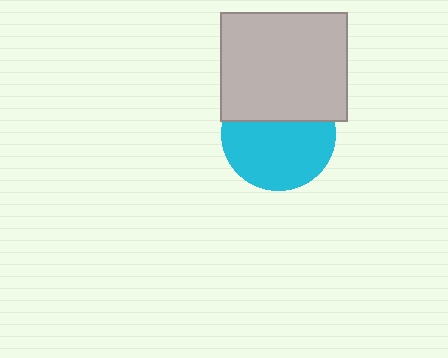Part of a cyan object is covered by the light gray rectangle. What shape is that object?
It is a circle.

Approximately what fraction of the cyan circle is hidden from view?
Roughly 36% of the cyan circle is hidden behind the light gray rectangle.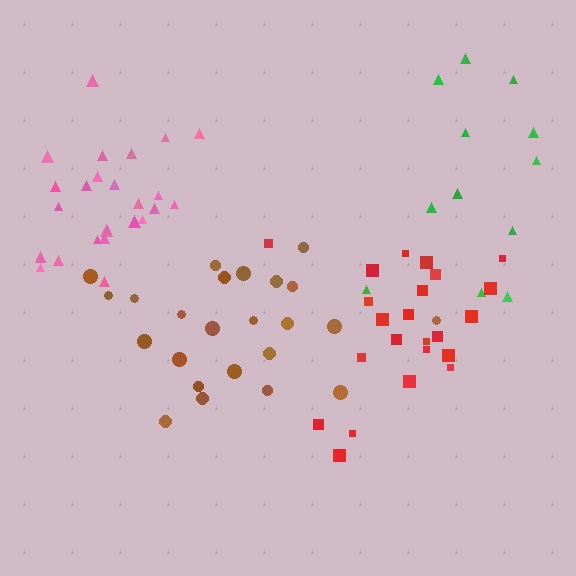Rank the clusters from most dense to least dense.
pink, red, brown, green.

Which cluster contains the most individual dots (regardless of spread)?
Pink (26).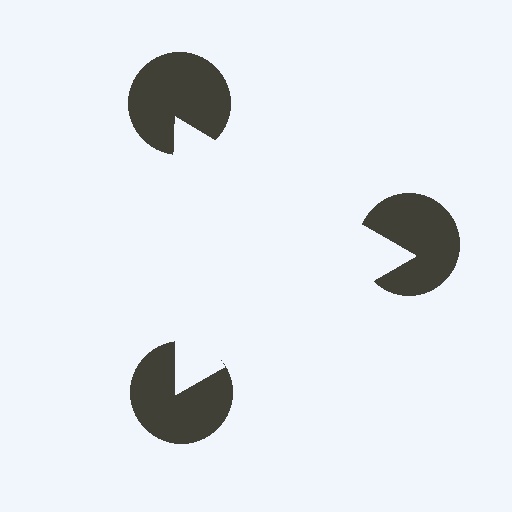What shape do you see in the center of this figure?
An illusory triangle — its edges are inferred from the aligned wedge cuts in the pac-man discs, not physically drawn.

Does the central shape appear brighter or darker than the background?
It typically appears slightly brighter than the background, even though no actual brightness change is drawn.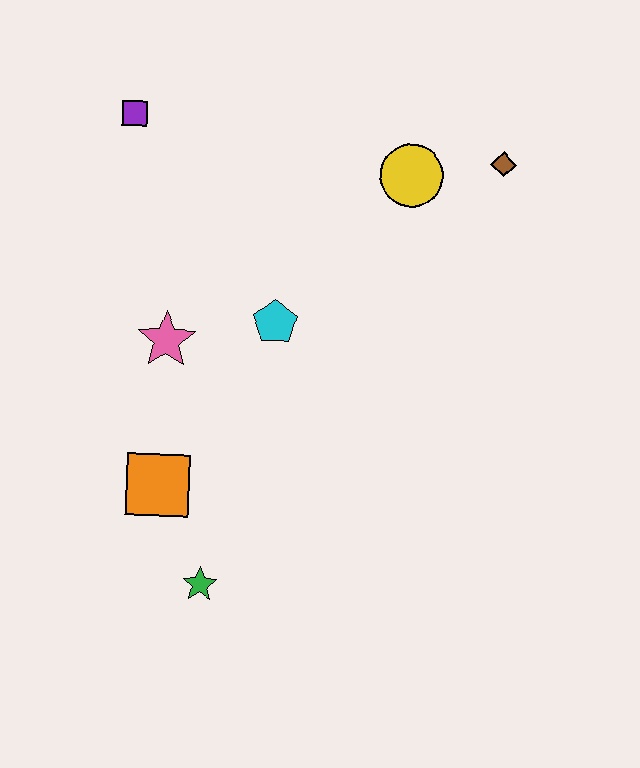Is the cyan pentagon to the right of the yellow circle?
No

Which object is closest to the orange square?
The green star is closest to the orange square.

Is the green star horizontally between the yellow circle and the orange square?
Yes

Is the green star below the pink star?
Yes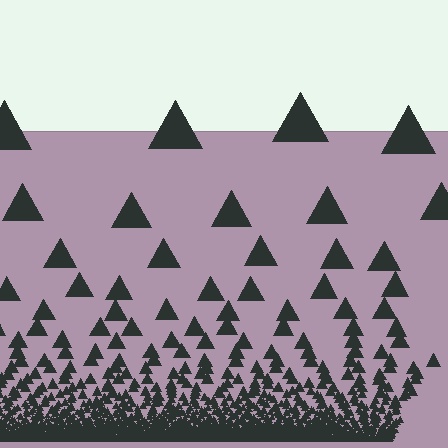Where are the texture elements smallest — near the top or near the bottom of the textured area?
Near the bottom.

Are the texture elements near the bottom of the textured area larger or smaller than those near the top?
Smaller. The gradient is inverted — elements near the bottom are smaller and denser.